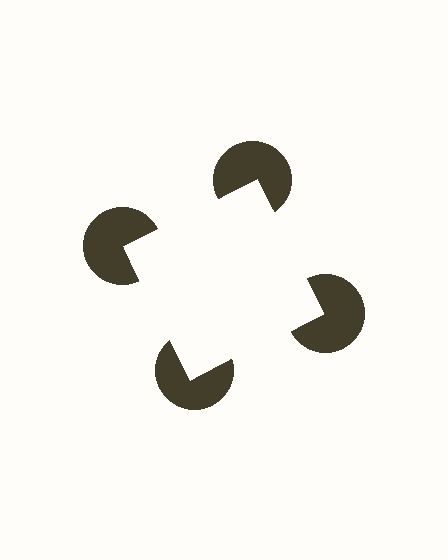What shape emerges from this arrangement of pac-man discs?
An illusory square — its edges are inferred from the aligned wedge cuts in the pac-man discs, not physically drawn.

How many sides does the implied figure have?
4 sides.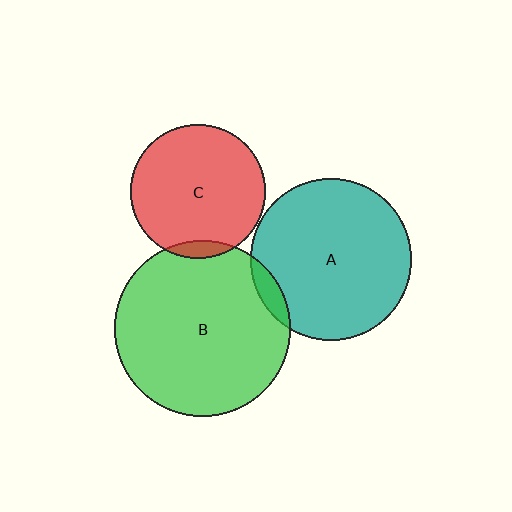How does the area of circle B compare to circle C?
Approximately 1.7 times.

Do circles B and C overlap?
Yes.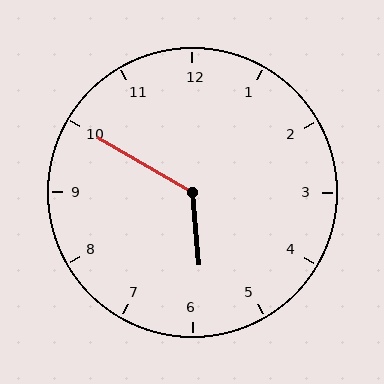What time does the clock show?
5:50.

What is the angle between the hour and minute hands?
Approximately 125 degrees.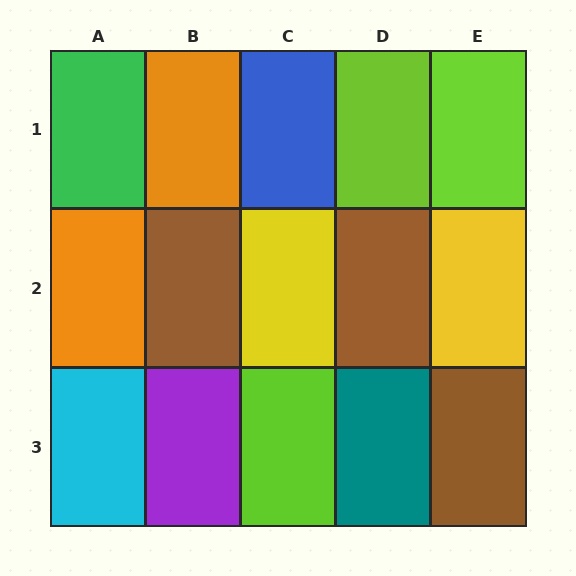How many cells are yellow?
2 cells are yellow.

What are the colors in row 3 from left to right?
Cyan, purple, lime, teal, brown.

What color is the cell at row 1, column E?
Lime.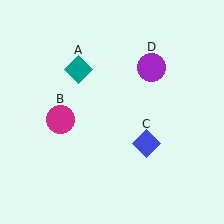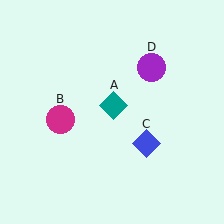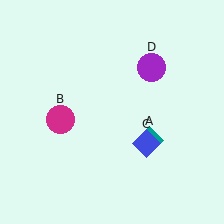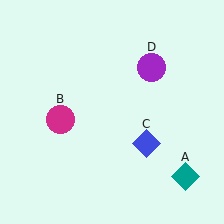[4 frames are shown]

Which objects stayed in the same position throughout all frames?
Magenta circle (object B) and blue diamond (object C) and purple circle (object D) remained stationary.